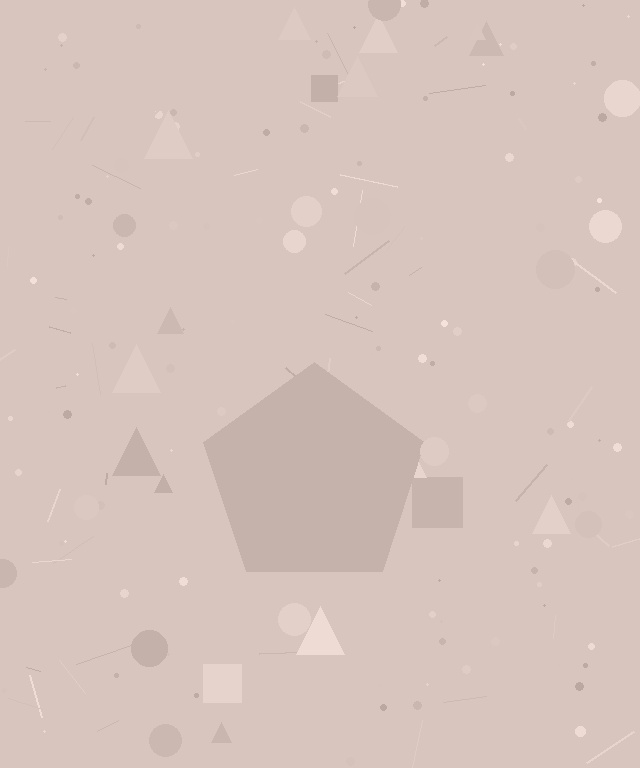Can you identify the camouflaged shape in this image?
The camouflaged shape is a pentagon.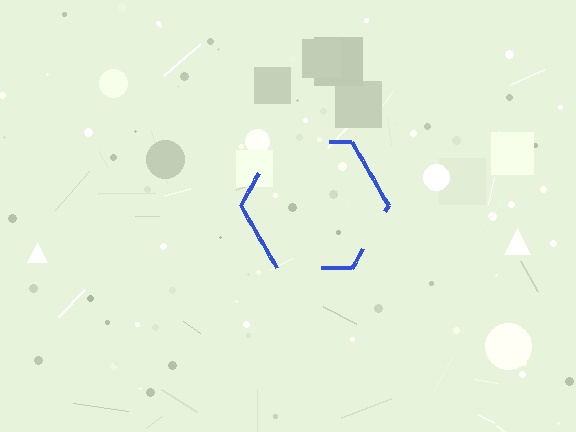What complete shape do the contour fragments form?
The contour fragments form a hexagon.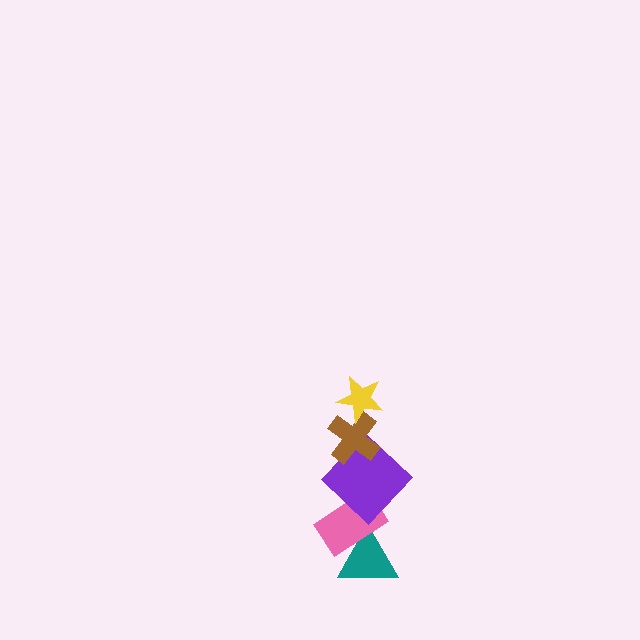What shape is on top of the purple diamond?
The brown cross is on top of the purple diamond.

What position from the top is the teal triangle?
The teal triangle is 5th from the top.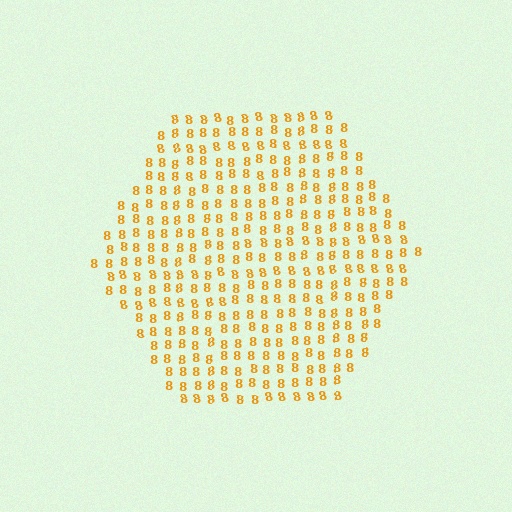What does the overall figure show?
The overall figure shows a hexagon.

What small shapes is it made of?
It is made of small digit 8's.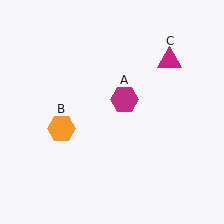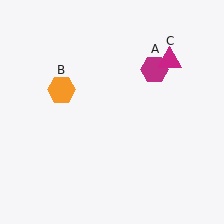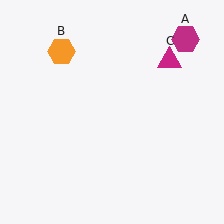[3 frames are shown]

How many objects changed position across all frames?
2 objects changed position: magenta hexagon (object A), orange hexagon (object B).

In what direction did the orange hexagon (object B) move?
The orange hexagon (object B) moved up.